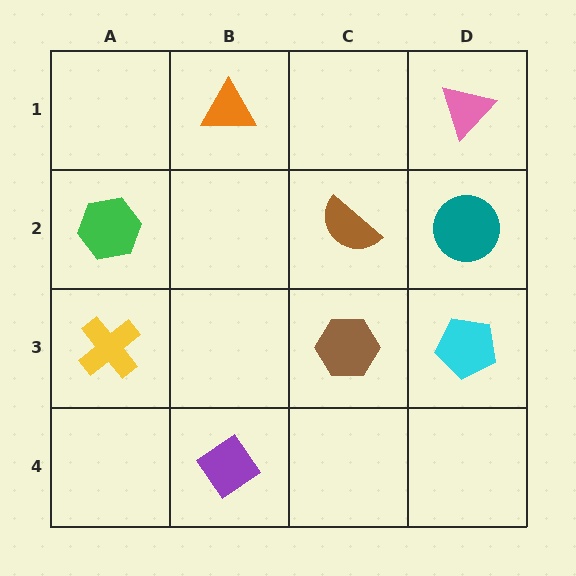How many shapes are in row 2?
3 shapes.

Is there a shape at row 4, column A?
No, that cell is empty.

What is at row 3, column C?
A brown hexagon.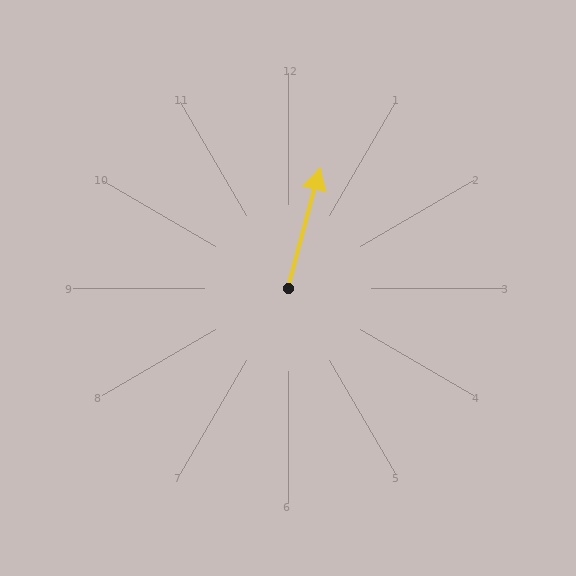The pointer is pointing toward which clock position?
Roughly 1 o'clock.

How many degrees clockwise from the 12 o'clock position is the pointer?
Approximately 15 degrees.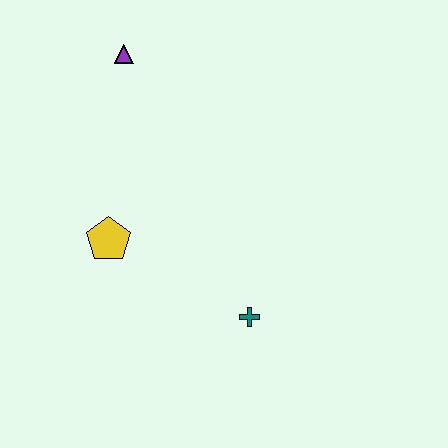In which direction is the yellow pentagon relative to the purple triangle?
The yellow pentagon is below the purple triangle.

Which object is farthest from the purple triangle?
The teal cross is farthest from the purple triangle.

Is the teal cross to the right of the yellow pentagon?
Yes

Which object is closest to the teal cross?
The yellow pentagon is closest to the teal cross.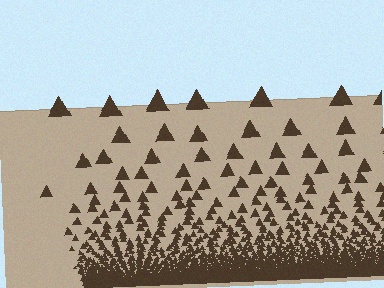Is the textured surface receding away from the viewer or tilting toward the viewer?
The surface appears to tilt toward the viewer. Texture elements get larger and sparser toward the top.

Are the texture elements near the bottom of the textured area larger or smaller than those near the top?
Smaller. The gradient is inverted — elements near the bottom are smaller and denser.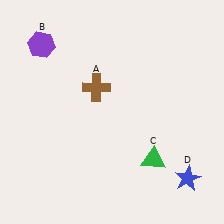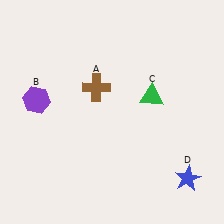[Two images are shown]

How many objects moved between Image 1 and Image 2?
2 objects moved between the two images.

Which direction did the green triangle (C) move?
The green triangle (C) moved up.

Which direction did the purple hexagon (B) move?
The purple hexagon (B) moved down.